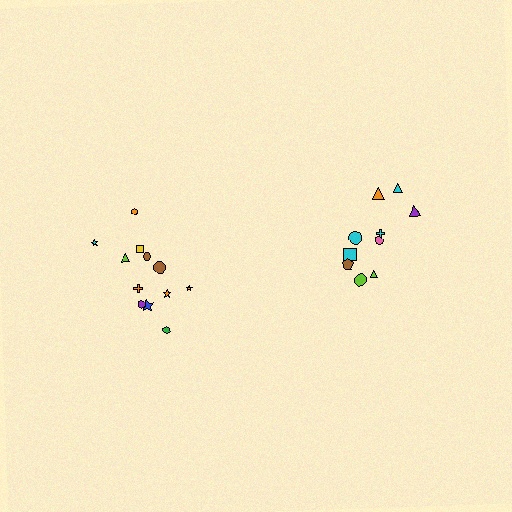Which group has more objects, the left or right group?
The left group.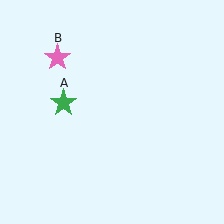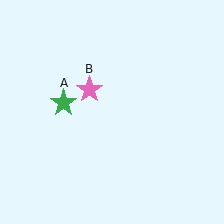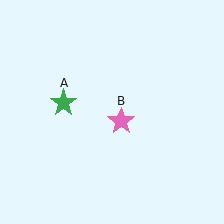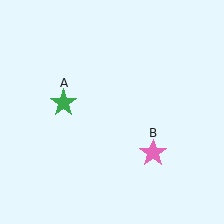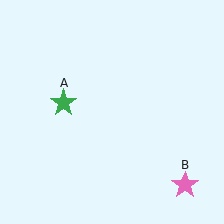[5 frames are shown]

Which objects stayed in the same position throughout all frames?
Green star (object A) remained stationary.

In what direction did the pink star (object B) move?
The pink star (object B) moved down and to the right.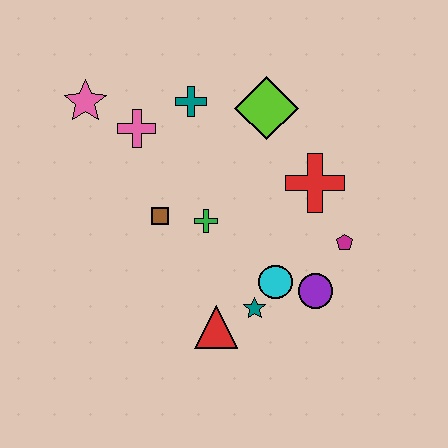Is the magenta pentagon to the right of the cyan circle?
Yes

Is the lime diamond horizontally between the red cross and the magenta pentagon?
No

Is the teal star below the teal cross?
Yes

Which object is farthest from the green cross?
The pink star is farthest from the green cross.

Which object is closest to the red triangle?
The teal star is closest to the red triangle.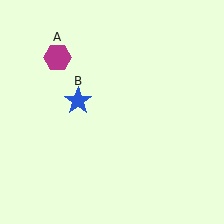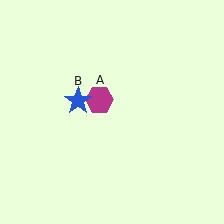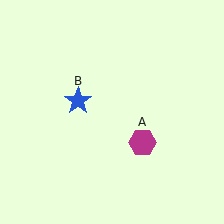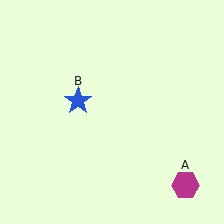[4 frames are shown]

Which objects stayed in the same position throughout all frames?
Blue star (object B) remained stationary.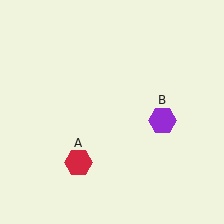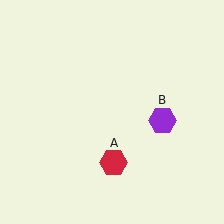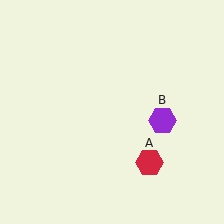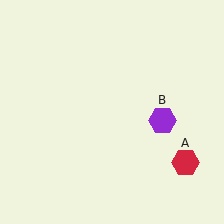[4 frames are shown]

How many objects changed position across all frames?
1 object changed position: red hexagon (object A).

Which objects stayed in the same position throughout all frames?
Purple hexagon (object B) remained stationary.